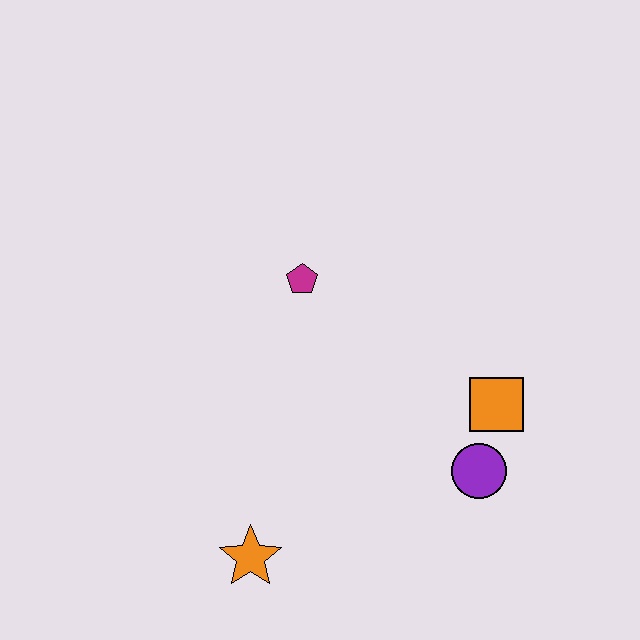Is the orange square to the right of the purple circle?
Yes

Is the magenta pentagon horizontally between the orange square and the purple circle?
No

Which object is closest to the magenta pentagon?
The orange square is closest to the magenta pentagon.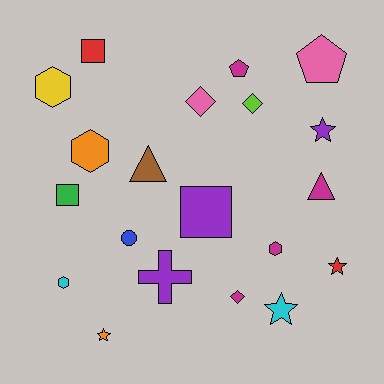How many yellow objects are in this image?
There is 1 yellow object.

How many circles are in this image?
There is 1 circle.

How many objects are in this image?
There are 20 objects.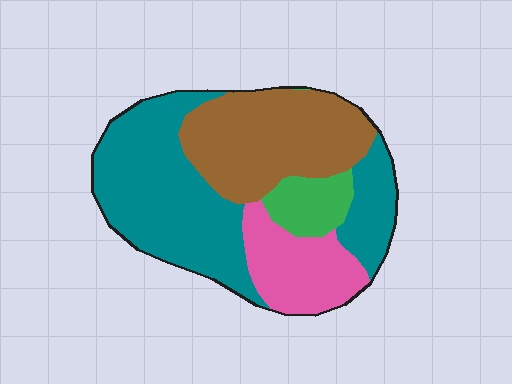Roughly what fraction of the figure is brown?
Brown takes up about one third (1/3) of the figure.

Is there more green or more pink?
Pink.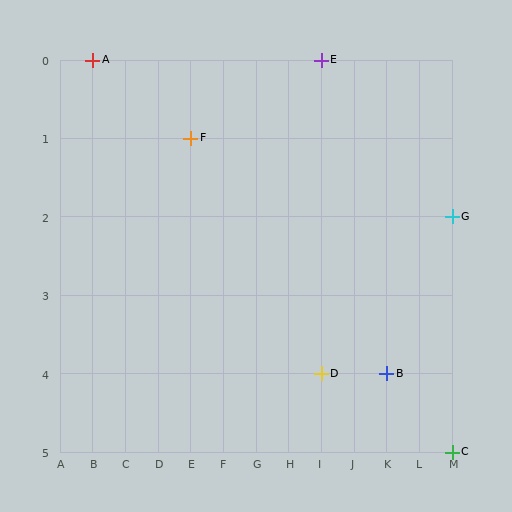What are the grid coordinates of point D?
Point D is at grid coordinates (I, 4).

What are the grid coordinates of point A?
Point A is at grid coordinates (B, 0).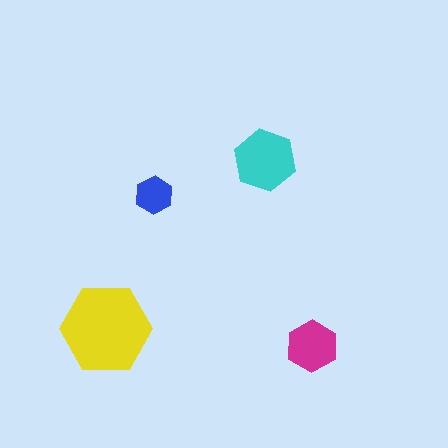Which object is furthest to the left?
The yellow hexagon is leftmost.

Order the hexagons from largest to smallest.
the yellow one, the cyan one, the magenta one, the blue one.